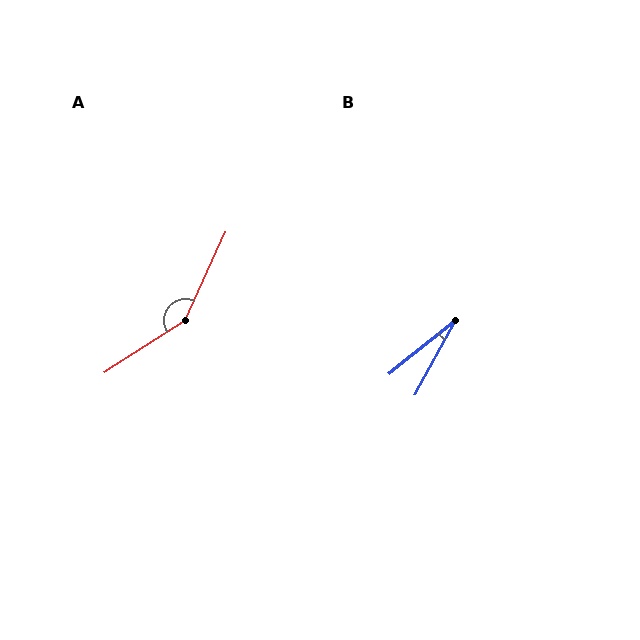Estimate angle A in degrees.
Approximately 147 degrees.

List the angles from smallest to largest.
B (23°), A (147°).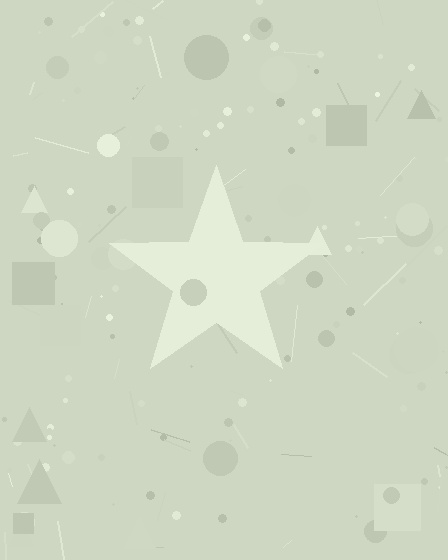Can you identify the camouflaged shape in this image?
The camouflaged shape is a star.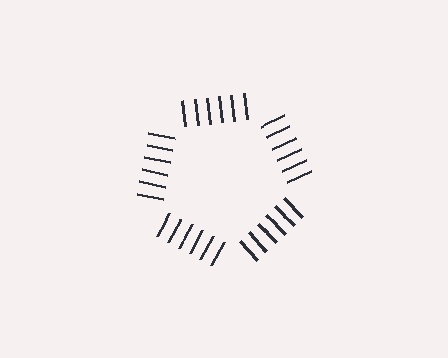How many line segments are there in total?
30 — 6 along each of the 5 edges.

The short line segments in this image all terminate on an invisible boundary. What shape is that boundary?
An illusory pentagon — the line segments terminate on its edges but no continuous stroke is drawn.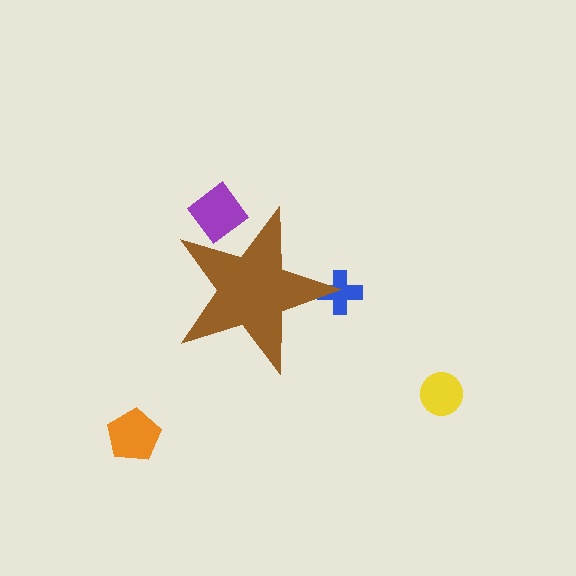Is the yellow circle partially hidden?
No, the yellow circle is fully visible.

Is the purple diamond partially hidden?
Yes, the purple diamond is partially hidden behind the brown star.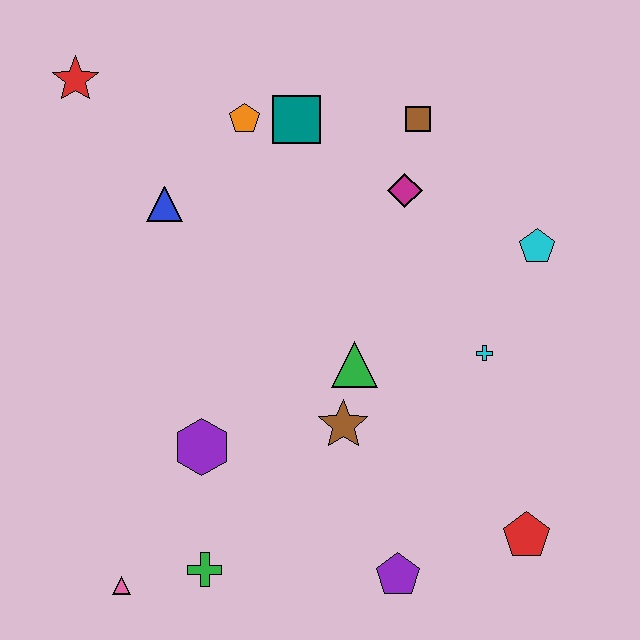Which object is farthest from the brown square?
The pink triangle is farthest from the brown square.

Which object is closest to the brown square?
The magenta diamond is closest to the brown square.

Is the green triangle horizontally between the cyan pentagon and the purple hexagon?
Yes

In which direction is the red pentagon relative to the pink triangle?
The red pentagon is to the right of the pink triangle.